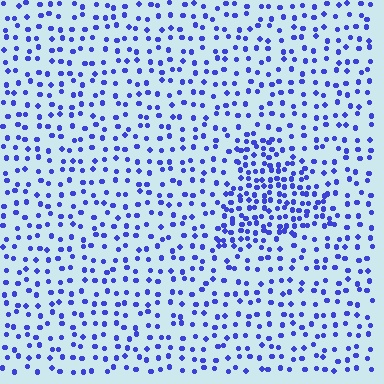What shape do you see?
I see a triangle.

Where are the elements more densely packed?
The elements are more densely packed inside the triangle boundary.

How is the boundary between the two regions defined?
The boundary is defined by a change in element density (approximately 2.1x ratio). All elements are the same color, size, and shape.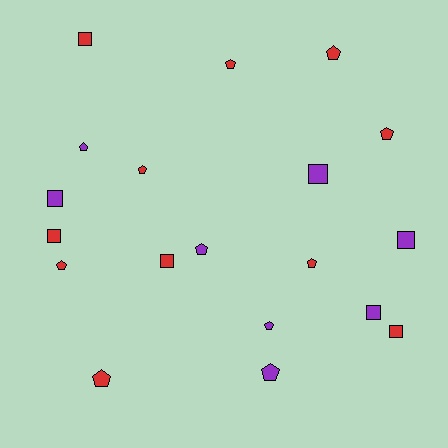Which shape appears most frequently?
Pentagon, with 11 objects.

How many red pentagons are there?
There are 7 red pentagons.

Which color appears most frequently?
Red, with 11 objects.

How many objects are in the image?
There are 19 objects.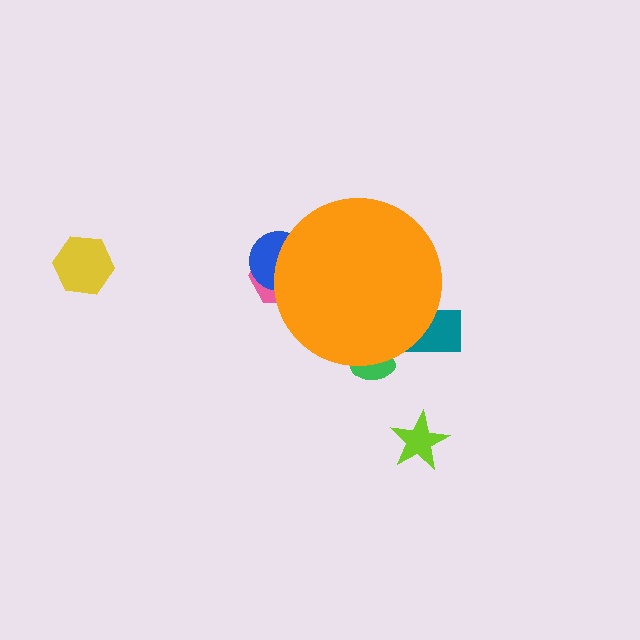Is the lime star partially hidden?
No, the lime star is fully visible.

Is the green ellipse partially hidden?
Yes, the green ellipse is partially hidden behind the orange circle.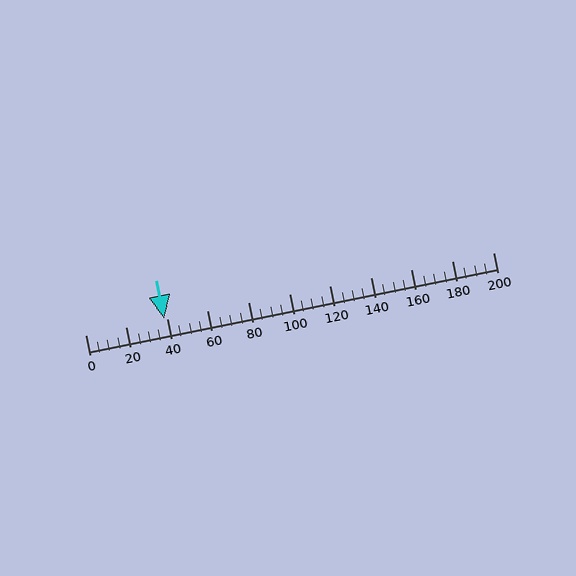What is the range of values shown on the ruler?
The ruler shows values from 0 to 200.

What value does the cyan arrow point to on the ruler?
The cyan arrow points to approximately 39.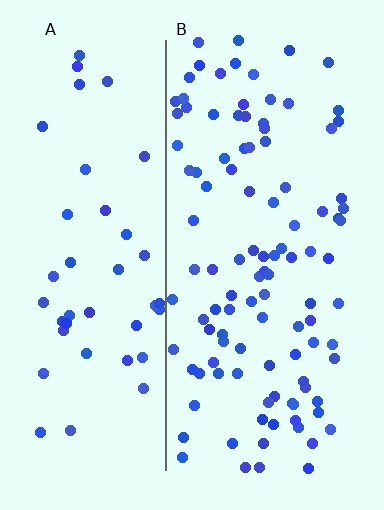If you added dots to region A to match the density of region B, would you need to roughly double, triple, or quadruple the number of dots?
Approximately double.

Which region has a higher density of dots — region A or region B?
B (the right).